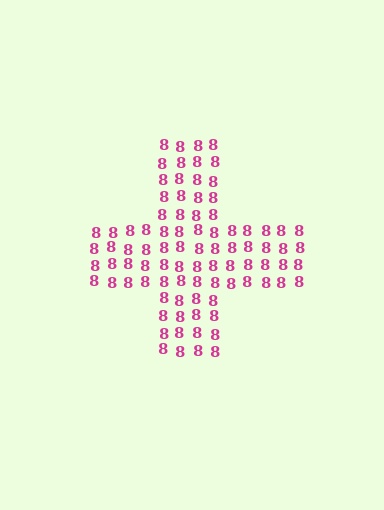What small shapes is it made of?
It is made of small digit 8's.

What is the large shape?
The large shape is a cross.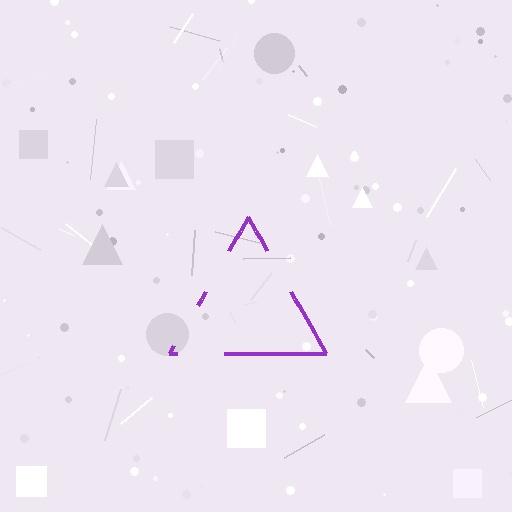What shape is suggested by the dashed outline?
The dashed outline suggests a triangle.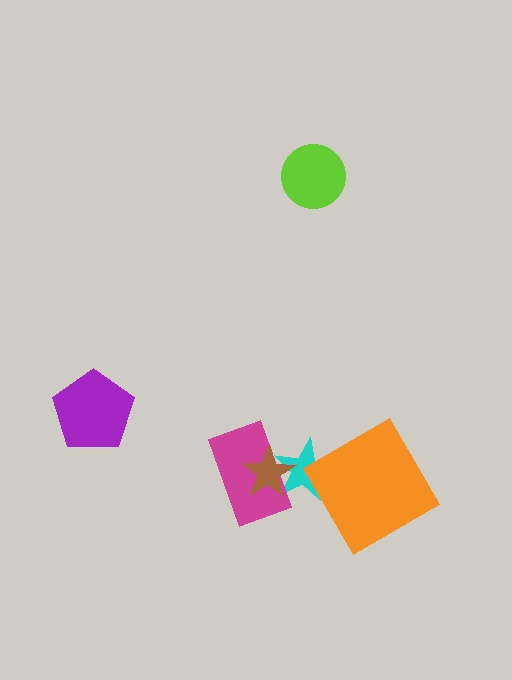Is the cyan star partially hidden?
Yes, it is partially covered by another shape.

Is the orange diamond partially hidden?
No, no other shape covers it.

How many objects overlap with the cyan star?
3 objects overlap with the cyan star.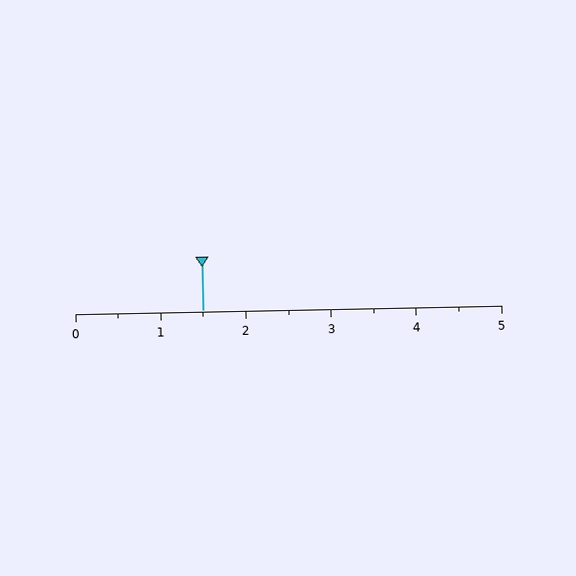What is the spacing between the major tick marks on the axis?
The major ticks are spaced 1 apart.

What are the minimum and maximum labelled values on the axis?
The axis runs from 0 to 5.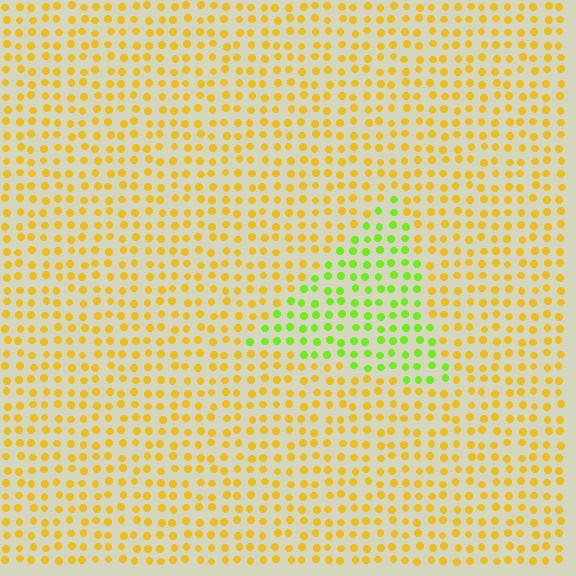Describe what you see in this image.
The image is filled with small yellow elements in a uniform arrangement. A triangle-shaped region is visible where the elements are tinted to a slightly different hue, forming a subtle color boundary.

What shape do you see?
I see a triangle.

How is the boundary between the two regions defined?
The boundary is defined purely by a slight shift in hue (about 50 degrees). Spacing, size, and orientation are identical on both sides.